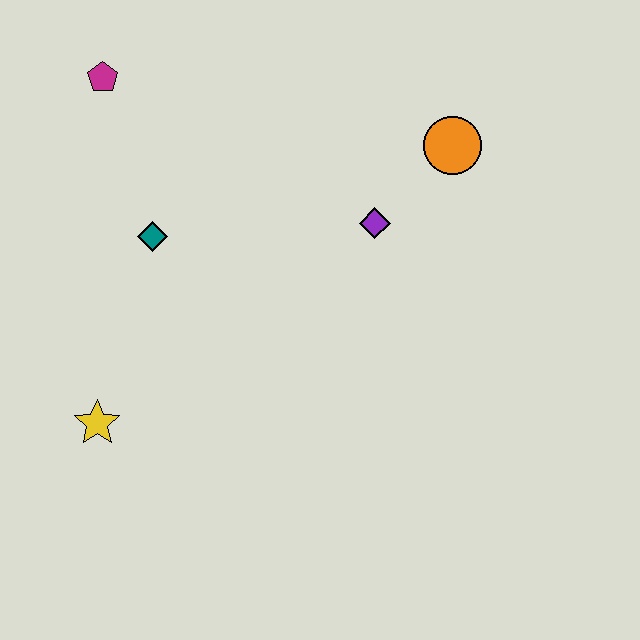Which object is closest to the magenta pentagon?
The teal diamond is closest to the magenta pentagon.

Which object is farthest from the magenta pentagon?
The orange circle is farthest from the magenta pentagon.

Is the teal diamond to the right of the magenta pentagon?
Yes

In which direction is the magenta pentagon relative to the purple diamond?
The magenta pentagon is to the left of the purple diamond.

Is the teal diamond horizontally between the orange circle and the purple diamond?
No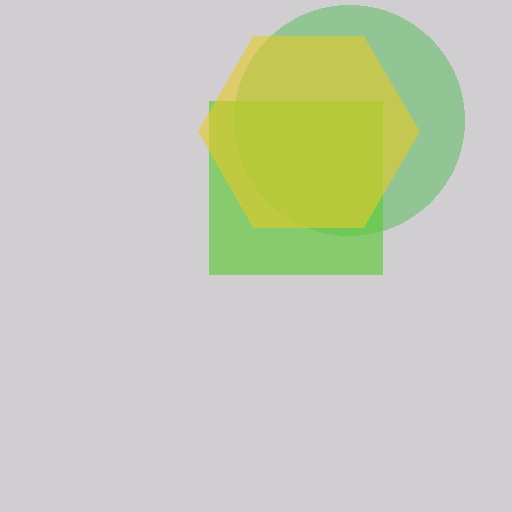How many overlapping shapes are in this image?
There are 3 overlapping shapes in the image.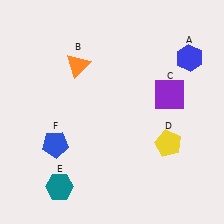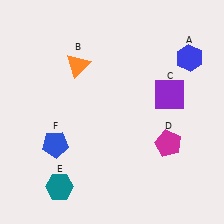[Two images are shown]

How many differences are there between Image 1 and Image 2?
There is 1 difference between the two images.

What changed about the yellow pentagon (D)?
In Image 1, D is yellow. In Image 2, it changed to magenta.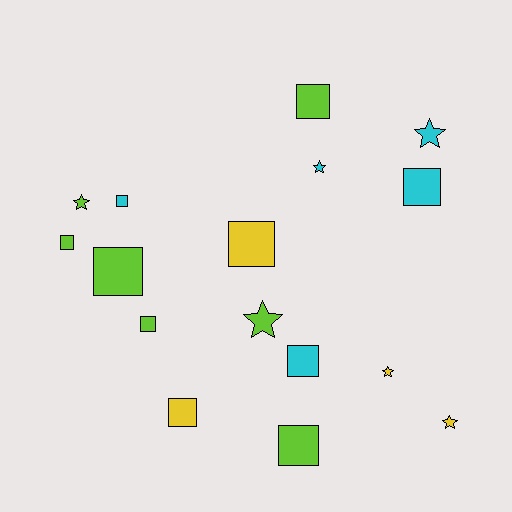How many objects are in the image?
There are 16 objects.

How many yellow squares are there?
There are 2 yellow squares.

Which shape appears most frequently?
Square, with 10 objects.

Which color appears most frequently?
Lime, with 7 objects.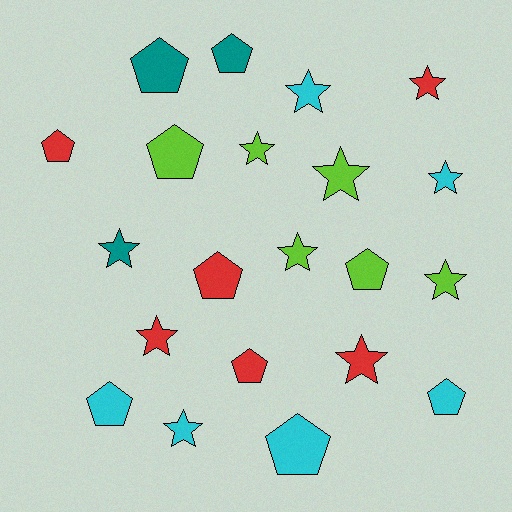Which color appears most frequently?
Cyan, with 6 objects.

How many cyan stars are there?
There are 3 cyan stars.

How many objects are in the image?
There are 21 objects.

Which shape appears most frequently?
Star, with 11 objects.